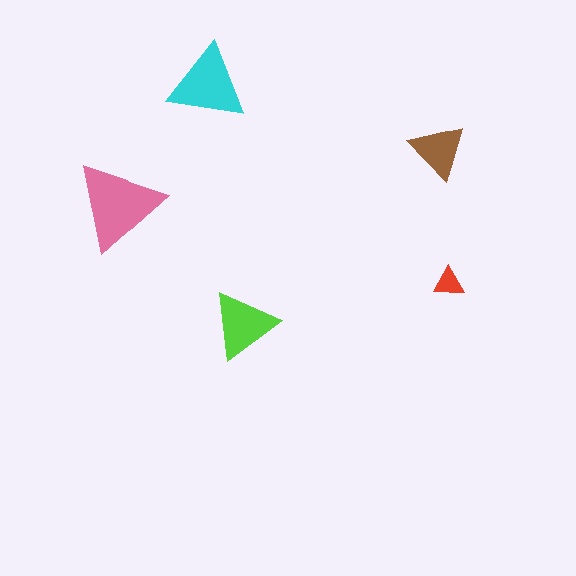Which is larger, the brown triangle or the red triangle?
The brown one.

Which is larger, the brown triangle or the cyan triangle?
The cyan one.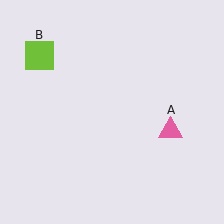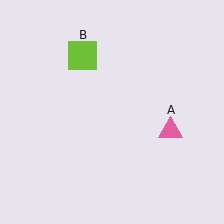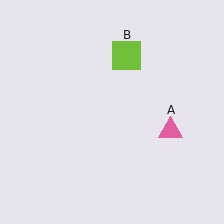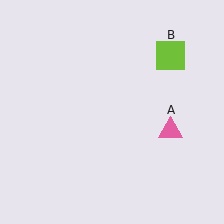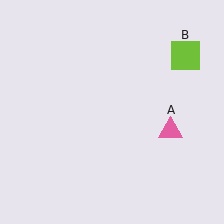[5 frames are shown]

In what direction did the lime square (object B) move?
The lime square (object B) moved right.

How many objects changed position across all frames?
1 object changed position: lime square (object B).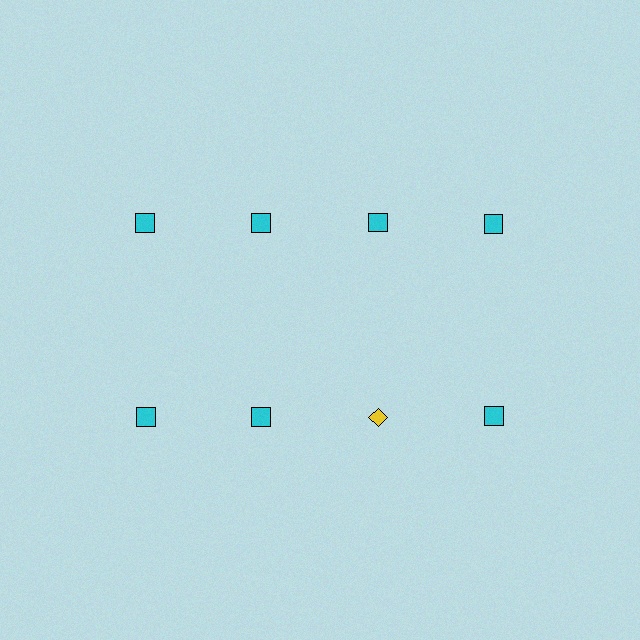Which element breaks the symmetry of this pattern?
The yellow diamond in the second row, center column breaks the symmetry. All other shapes are cyan squares.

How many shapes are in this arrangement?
There are 8 shapes arranged in a grid pattern.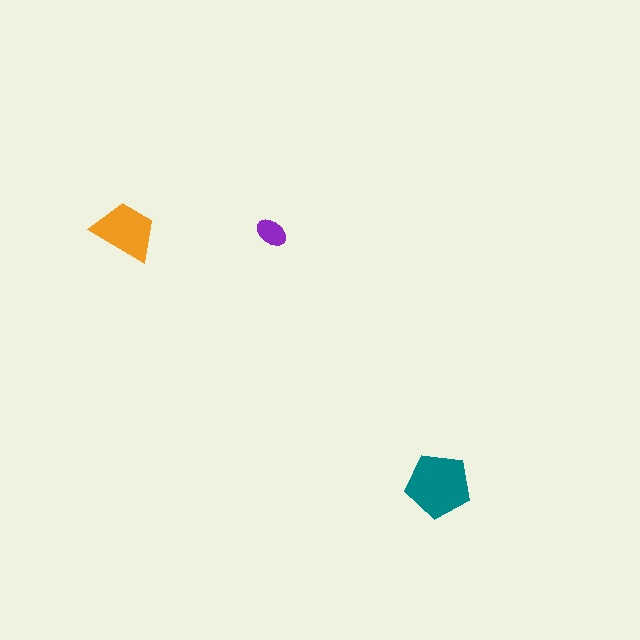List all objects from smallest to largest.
The purple ellipse, the orange trapezoid, the teal pentagon.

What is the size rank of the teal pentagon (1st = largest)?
1st.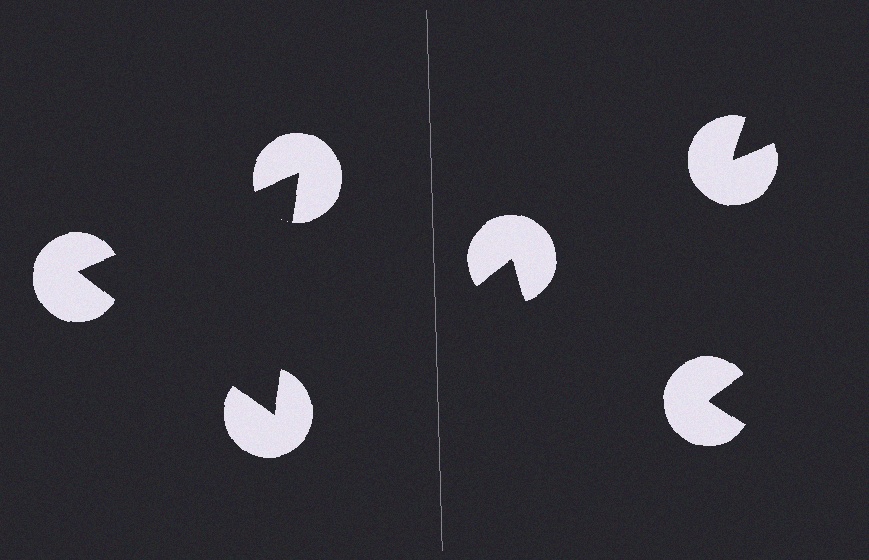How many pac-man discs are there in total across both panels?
6 — 3 on each side.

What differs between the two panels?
The pac-man discs are positioned identically on both sides; only the wedge orientations differ. On the left they align to a triangle; on the right they are misaligned.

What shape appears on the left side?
An illusory triangle.